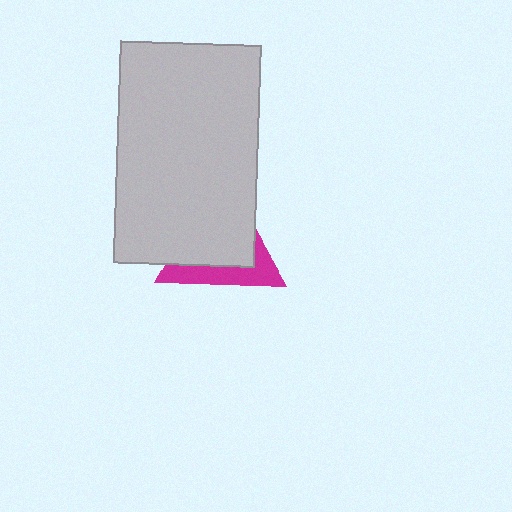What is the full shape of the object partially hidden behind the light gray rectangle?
The partially hidden object is a magenta triangle.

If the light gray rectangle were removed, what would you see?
You would see the complete magenta triangle.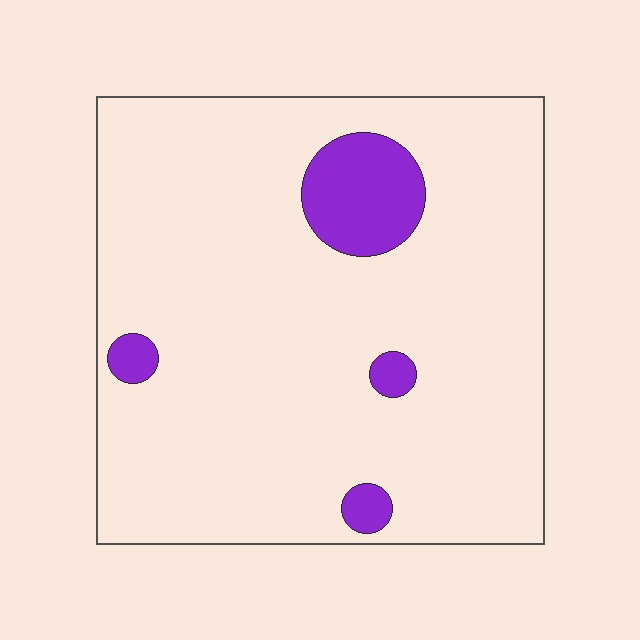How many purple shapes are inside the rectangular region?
4.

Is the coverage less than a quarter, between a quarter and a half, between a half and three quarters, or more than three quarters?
Less than a quarter.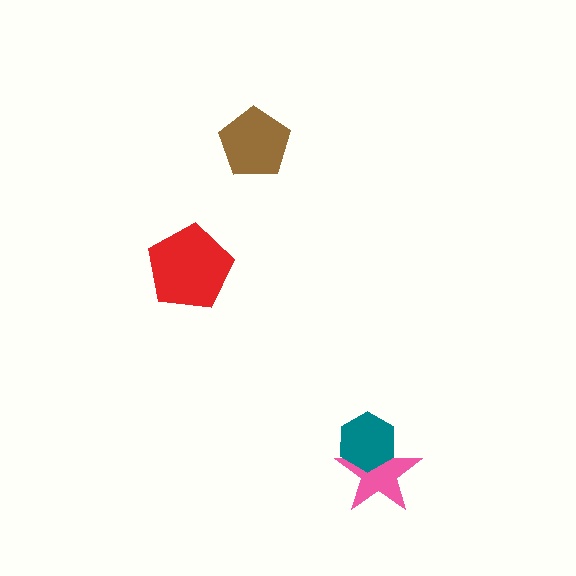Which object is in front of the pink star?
The teal hexagon is in front of the pink star.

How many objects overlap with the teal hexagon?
1 object overlaps with the teal hexagon.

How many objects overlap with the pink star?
1 object overlaps with the pink star.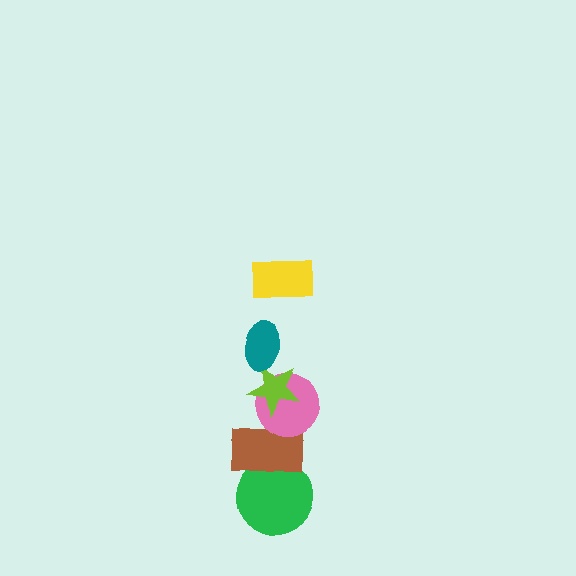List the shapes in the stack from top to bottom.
From top to bottom: the yellow rectangle, the teal ellipse, the lime star, the pink circle, the brown rectangle, the green circle.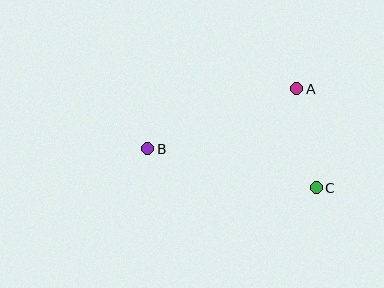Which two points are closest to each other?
Points A and C are closest to each other.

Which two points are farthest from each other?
Points B and C are farthest from each other.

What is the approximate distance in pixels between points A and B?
The distance between A and B is approximately 161 pixels.